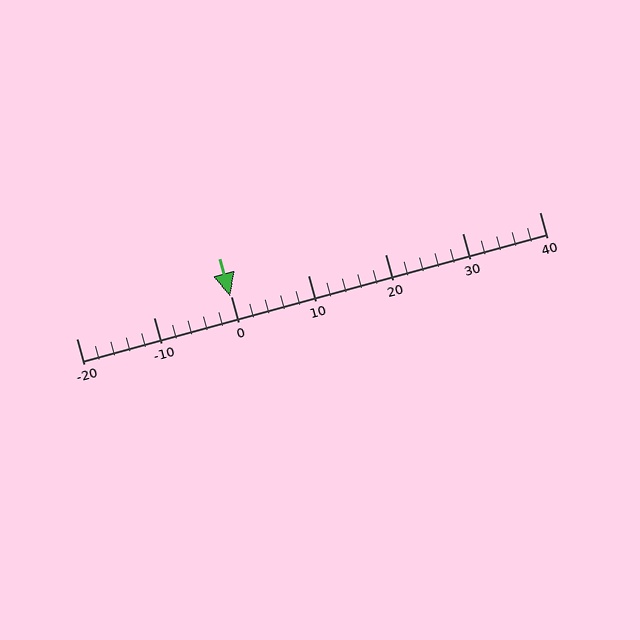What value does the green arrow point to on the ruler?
The green arrow points to approximately 0.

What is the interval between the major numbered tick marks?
The major tick marks are spaced 10 units apart.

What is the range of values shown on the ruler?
The ruler shows values from -20 to 40.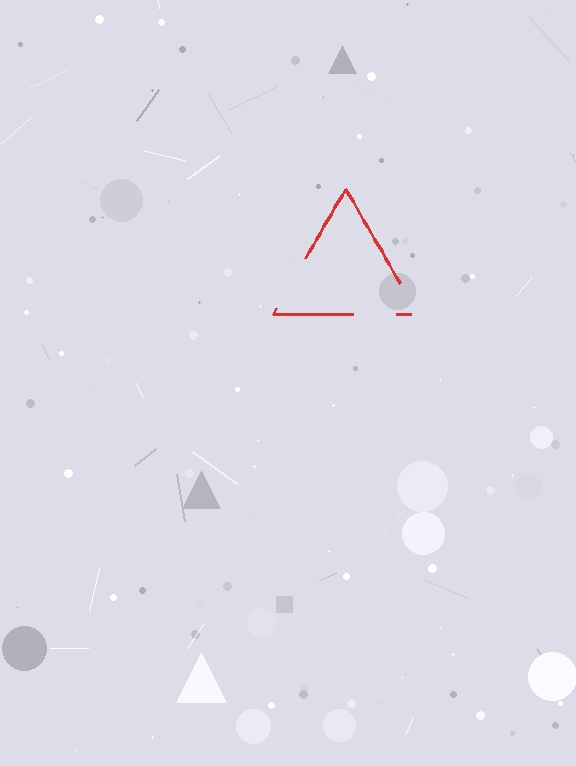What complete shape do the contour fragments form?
The contour fragments form a triangle.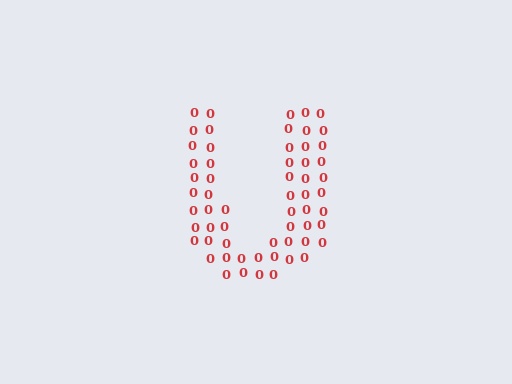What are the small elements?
The small elements are digit 0's.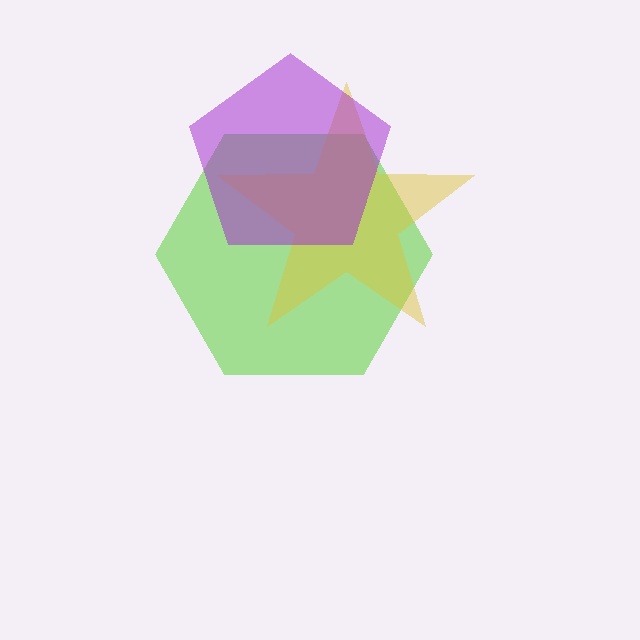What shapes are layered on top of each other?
The layered shapes are: a lime hexagon, a yellow star, a purple pentagon.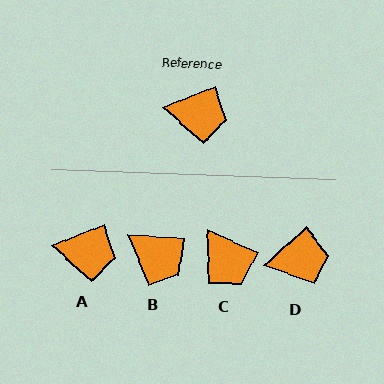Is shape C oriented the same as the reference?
No, it is off by about 46 degrees.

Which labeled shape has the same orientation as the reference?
A.